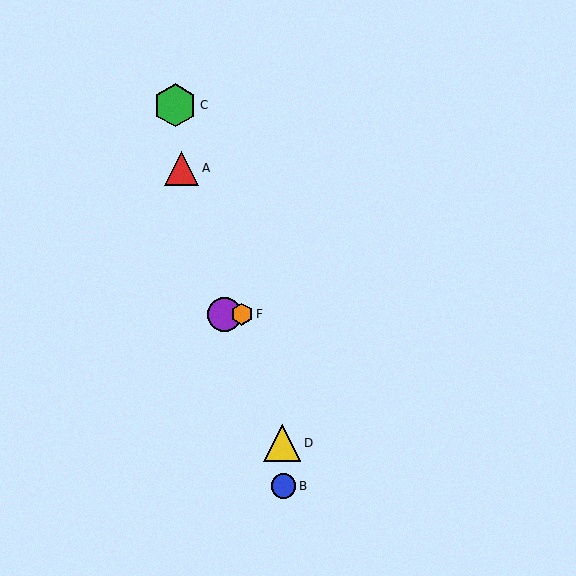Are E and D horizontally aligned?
No, E is at y≈314 and D is at y≈443.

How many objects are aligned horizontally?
2 objects (E, F) are aligned horizontally.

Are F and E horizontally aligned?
Yes, both are at y≈314.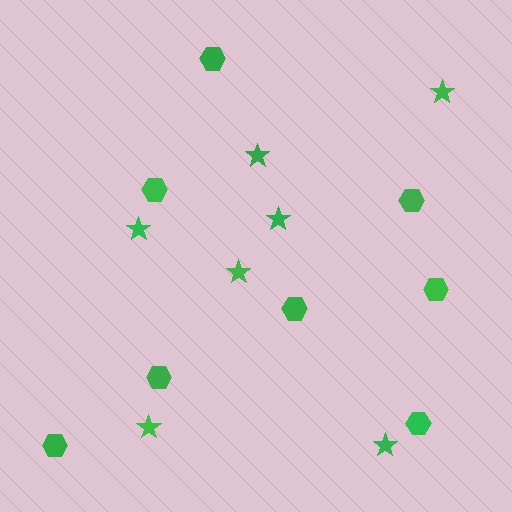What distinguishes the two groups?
There are 2 groups: one group of stars (7) and one group of hexagons (8).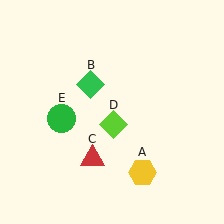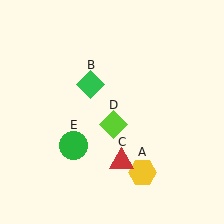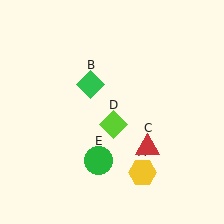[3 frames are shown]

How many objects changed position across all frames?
2 objects changed position: red triangle (object C), green circle (object E).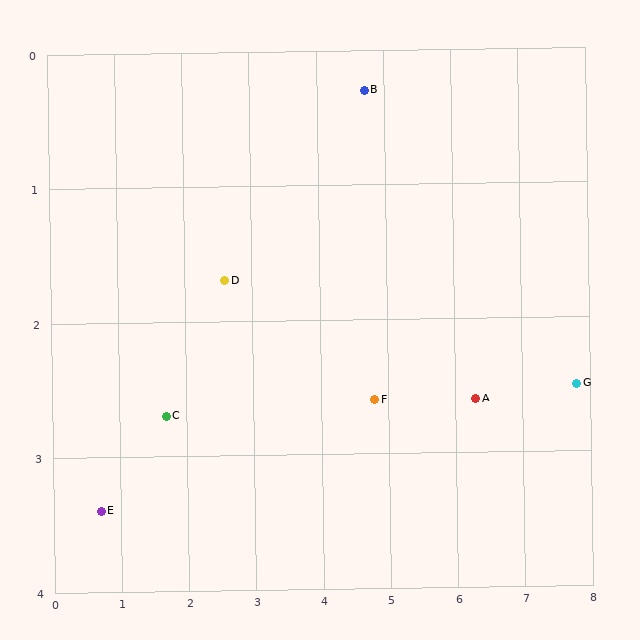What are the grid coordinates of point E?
Point E is at approximately (0.7, 3.4).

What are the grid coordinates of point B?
Point B is at approximately (4.7, 0.3).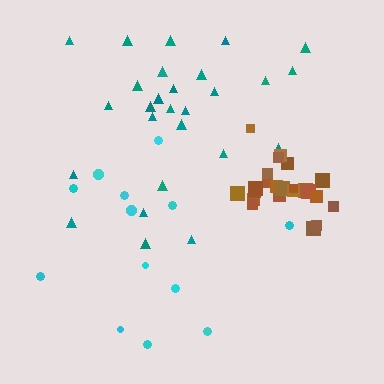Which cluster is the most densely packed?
Brown.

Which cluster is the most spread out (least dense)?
Cyan.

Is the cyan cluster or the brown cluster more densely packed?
Brown.